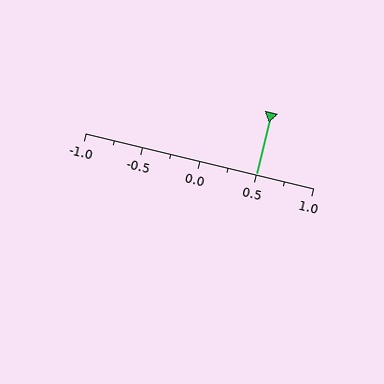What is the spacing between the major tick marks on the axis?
The major ticks are spaced 0.5 apart.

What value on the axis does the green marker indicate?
The marker indicates approximately 0.5.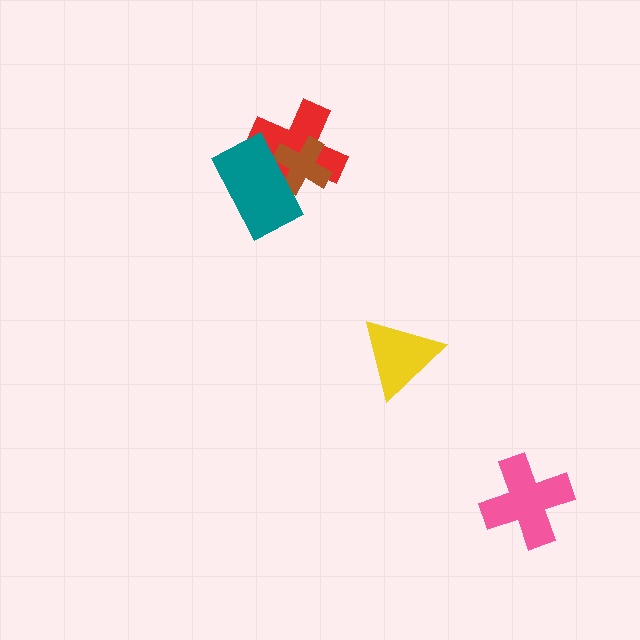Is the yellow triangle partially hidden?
No, no other shape covers it.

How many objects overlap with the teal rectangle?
2 objects overlap with the teal rectangle.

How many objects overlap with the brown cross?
2 objects overlap with the brown cross.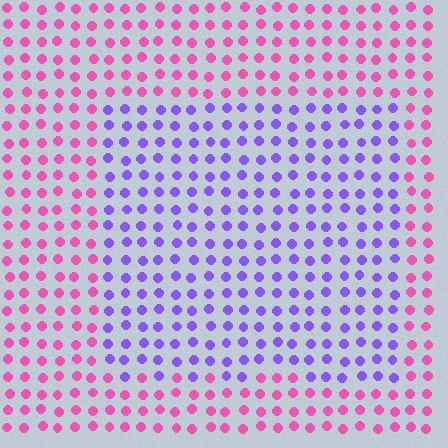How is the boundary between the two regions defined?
The boundary is defined purely by a slight shift in hue (about 62 degrees). Spacing, size, and orientation are identical on both sides.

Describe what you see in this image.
The image is filled with small pink elements in a uniform arrangement. A rectangle-shaped region is visible where the elements are tinted to a slightly different hue, forming a subtle color boundary.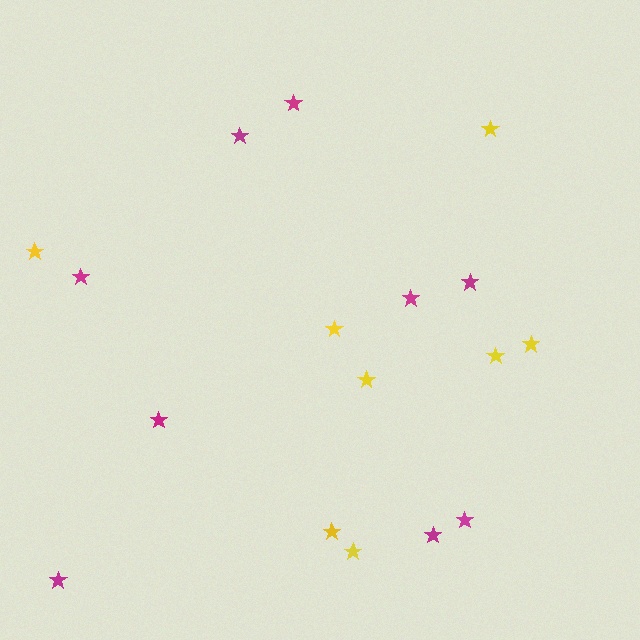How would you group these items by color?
There are 2 groups: one group of magenta stars (9) and one group of yellow stars (8).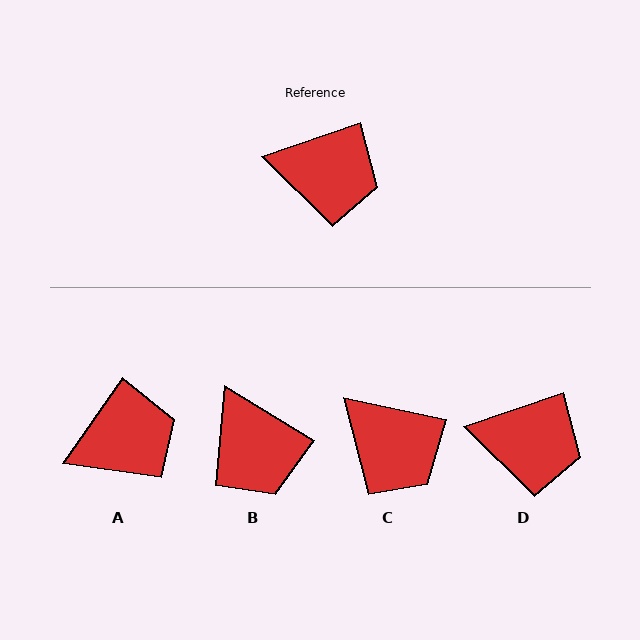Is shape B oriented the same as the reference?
No, it is off by about 50 degrees.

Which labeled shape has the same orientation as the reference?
D.